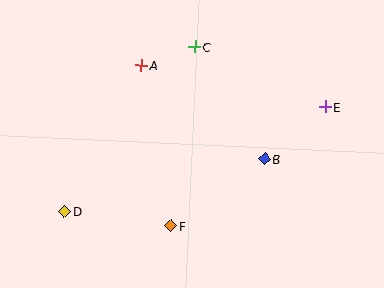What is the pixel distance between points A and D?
The distance between A and D is 165 pixels.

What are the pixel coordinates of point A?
Point A is at (141, 66).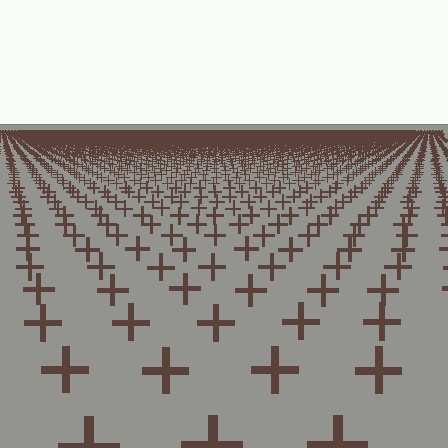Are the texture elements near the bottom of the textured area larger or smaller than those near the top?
Larger. Near the bottom, elements are closer to the viewer and appear at a bigger on-screen size.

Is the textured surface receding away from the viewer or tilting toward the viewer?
The surface is receding away from the viewer. Texture elements get smaller and denser toward the top.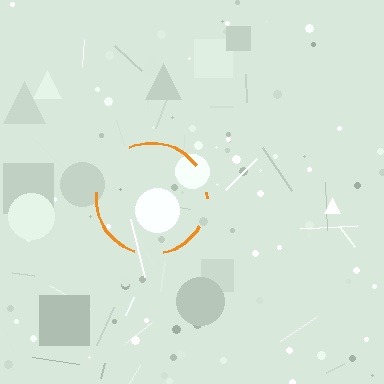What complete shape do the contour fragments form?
The contour fragments form a circle.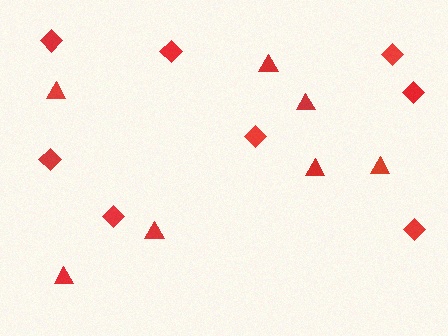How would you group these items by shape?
There are 2 groups: one group of triangles (7) and one group of diamonds (8).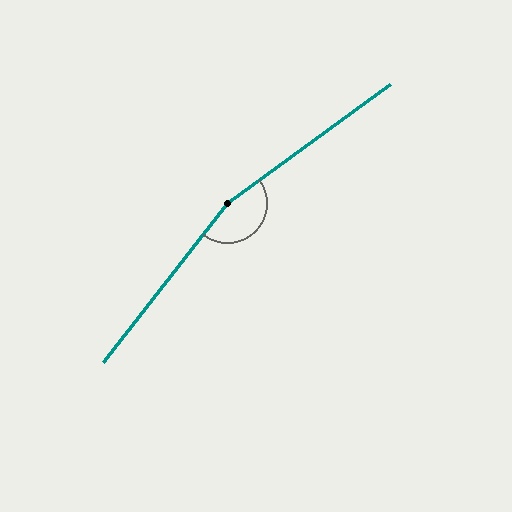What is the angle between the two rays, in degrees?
Approximately 164 degrees.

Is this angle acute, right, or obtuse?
It is obtuse.